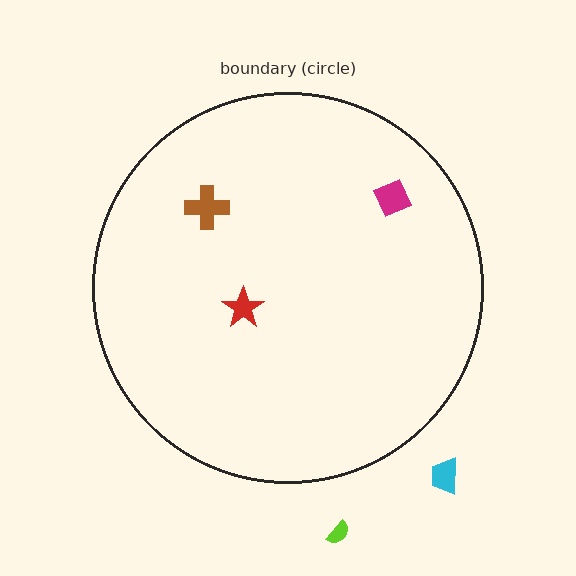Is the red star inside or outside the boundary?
Inside.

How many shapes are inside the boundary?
3 inside, 2 outside.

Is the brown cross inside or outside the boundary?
Inside.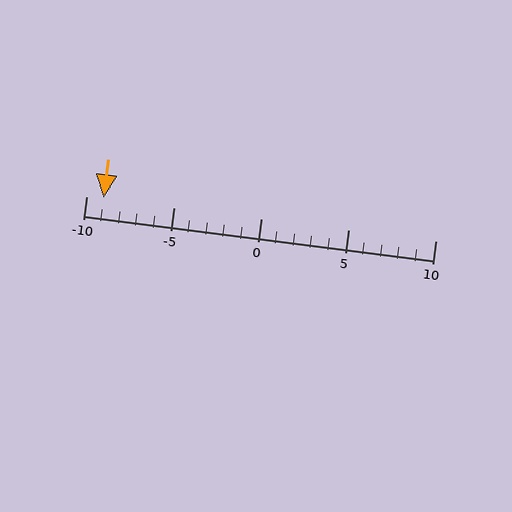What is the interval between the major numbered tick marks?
The major tick marks are spaced 5 units apart.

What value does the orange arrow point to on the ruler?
The orange arrow points to approximately -9.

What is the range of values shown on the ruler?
The ruler shows values from -10 to 10.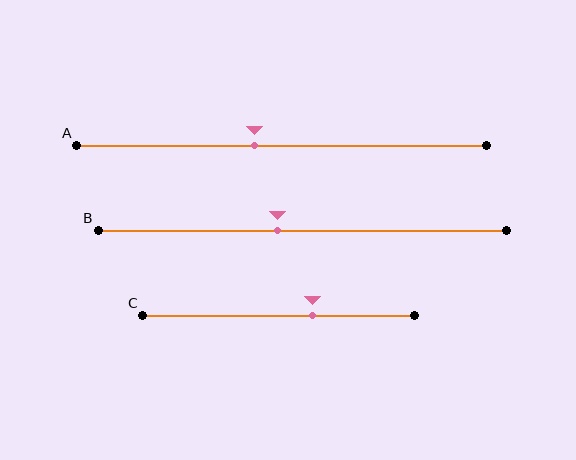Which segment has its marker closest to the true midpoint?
Segment B has its marker closest to the true midpoint.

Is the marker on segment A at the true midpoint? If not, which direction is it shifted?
No, the marker on segment A is shifted to the left by about 7% of the segment length.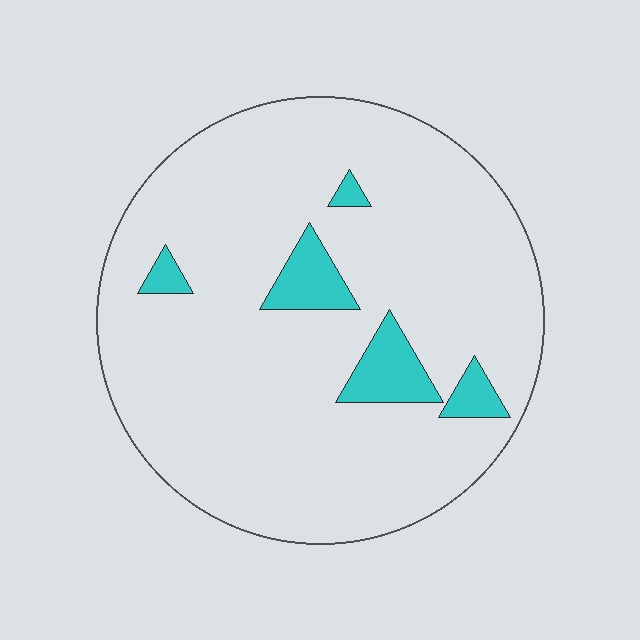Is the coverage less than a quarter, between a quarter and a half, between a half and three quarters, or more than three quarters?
Less than a quarter.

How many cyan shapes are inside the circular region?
5.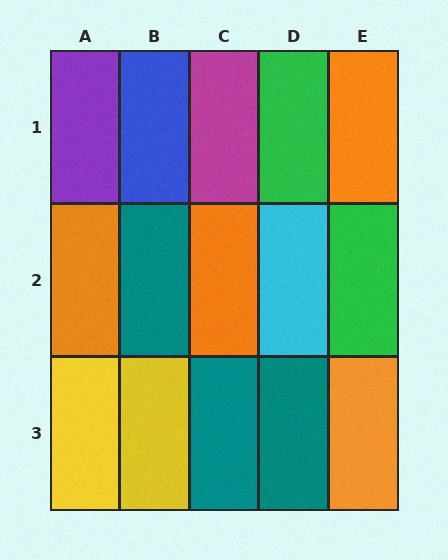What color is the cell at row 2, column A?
Orange.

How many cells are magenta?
1 cell is magenta.